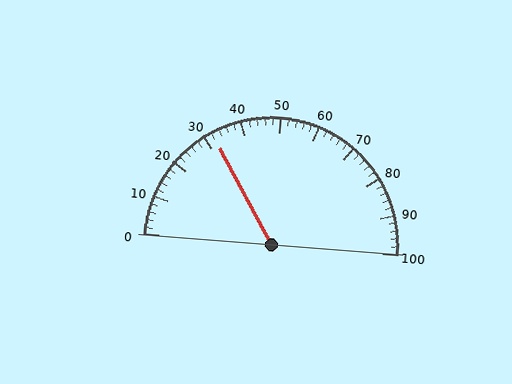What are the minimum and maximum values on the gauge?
The gauge ranges from 0 to 100.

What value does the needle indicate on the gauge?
The needle indicates approximately 32.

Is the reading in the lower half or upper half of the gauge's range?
The reading is in the lower half of the range (0 to 100).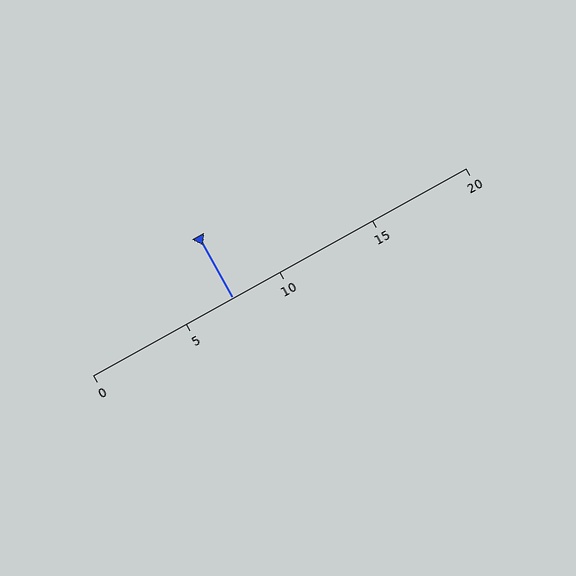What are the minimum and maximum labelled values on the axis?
The axis runs from 0 to 20.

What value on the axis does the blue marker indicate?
The marker indicates approximately 7.5.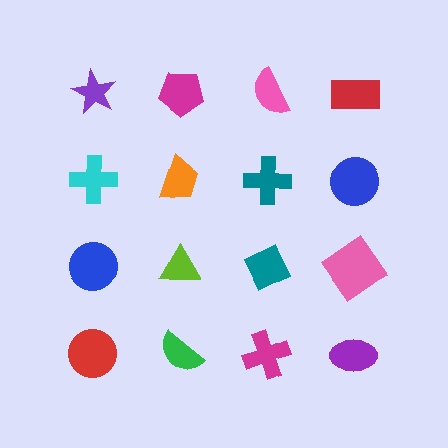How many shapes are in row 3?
4 shapes.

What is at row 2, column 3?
A teal cross.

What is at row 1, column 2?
A magenta pentagon.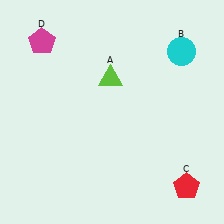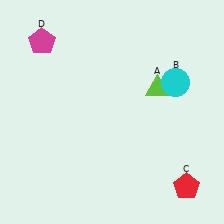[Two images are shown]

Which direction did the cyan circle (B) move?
The cyan circle (B) moved down.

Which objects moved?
The objects that moved are: the lime triangle (A), the cyan circle (B).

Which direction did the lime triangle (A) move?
The lime triangle (A) moved right.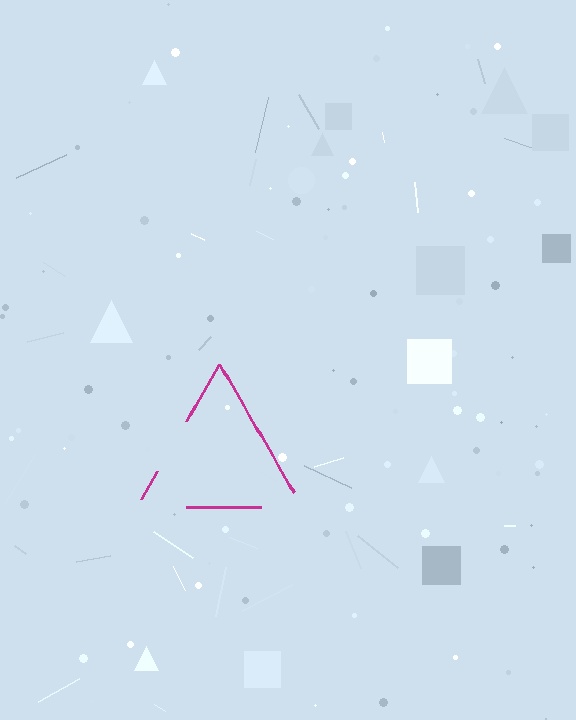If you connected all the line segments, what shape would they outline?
They would outline a triangle.